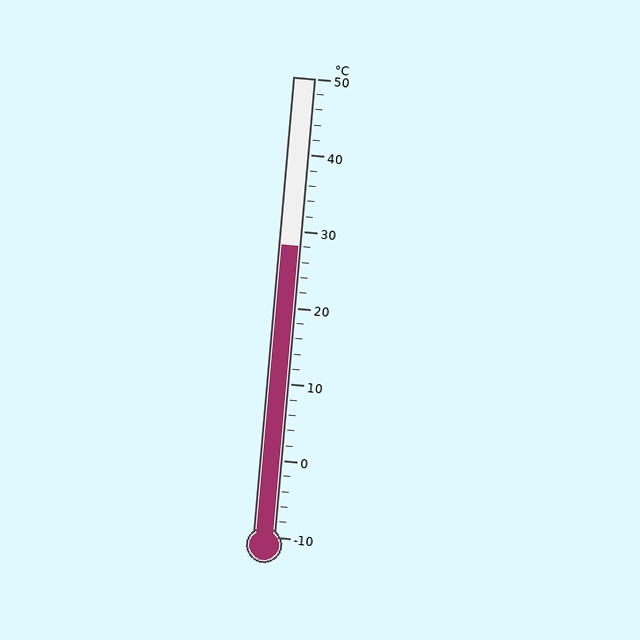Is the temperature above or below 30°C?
The temperature is below 30°C.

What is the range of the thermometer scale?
The thermometer scale ranges from -10°C to 50°C.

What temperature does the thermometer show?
The thermometer shows approximately 28°C.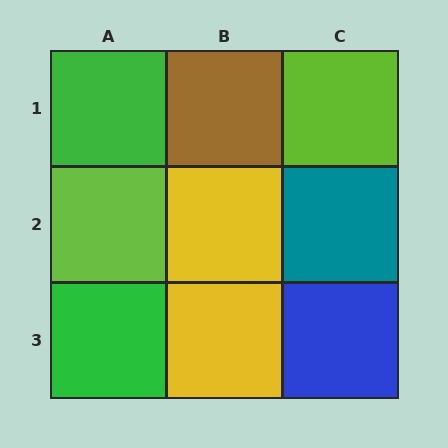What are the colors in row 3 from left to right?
Green, yellow, blue.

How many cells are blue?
1 cell is blue.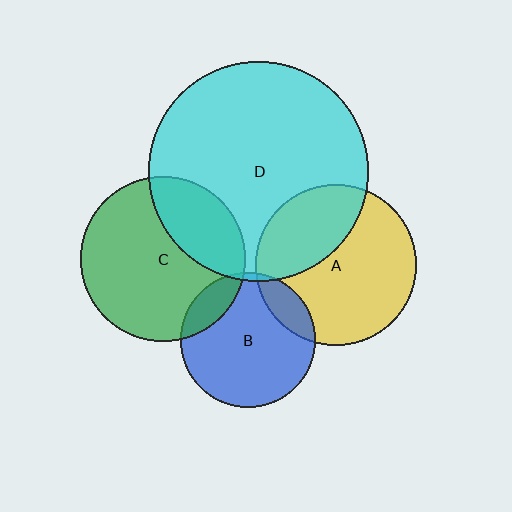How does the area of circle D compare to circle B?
Approximately 2.6 times.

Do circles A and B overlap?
Yes.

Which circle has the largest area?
Circle D (cyan).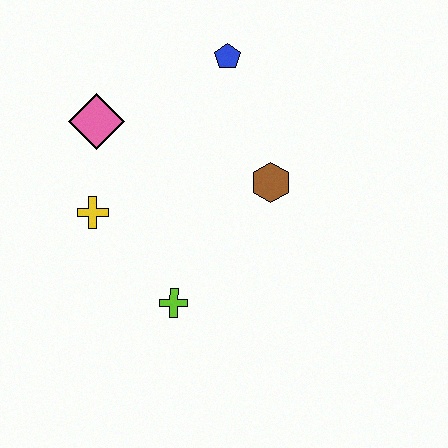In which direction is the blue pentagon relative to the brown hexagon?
The blue pentagon is above the brown hexagon.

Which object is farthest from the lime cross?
The blue pentagon is farthest from the lime cross.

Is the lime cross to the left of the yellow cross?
No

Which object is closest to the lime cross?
The yellow cross is closest to the lime cross.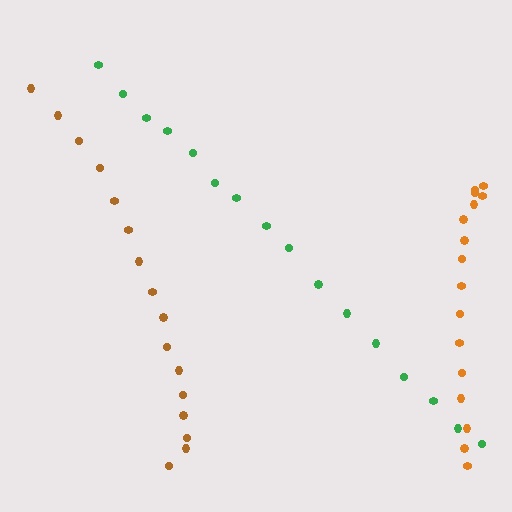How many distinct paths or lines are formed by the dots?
There are 3 distinct paths.